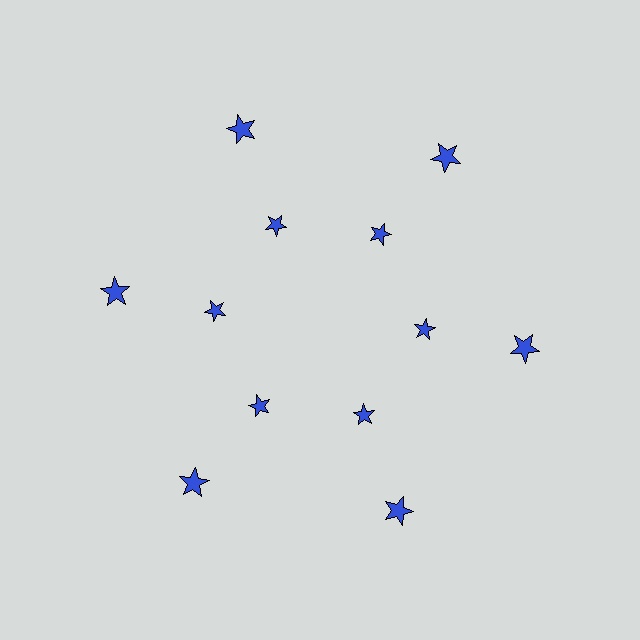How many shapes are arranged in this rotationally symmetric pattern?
There are 12 shapes, arranged in 6 groups of 2.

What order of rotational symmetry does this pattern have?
This pattern has 6-fold rotational symmetry.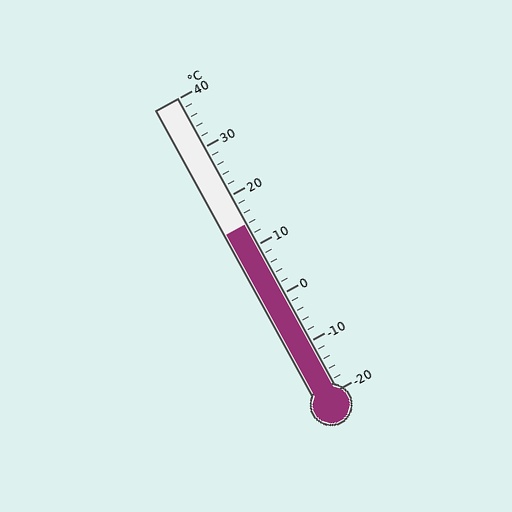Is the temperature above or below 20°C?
The temperature is below 20°C.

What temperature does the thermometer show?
The thermometer shows approximately 14°C.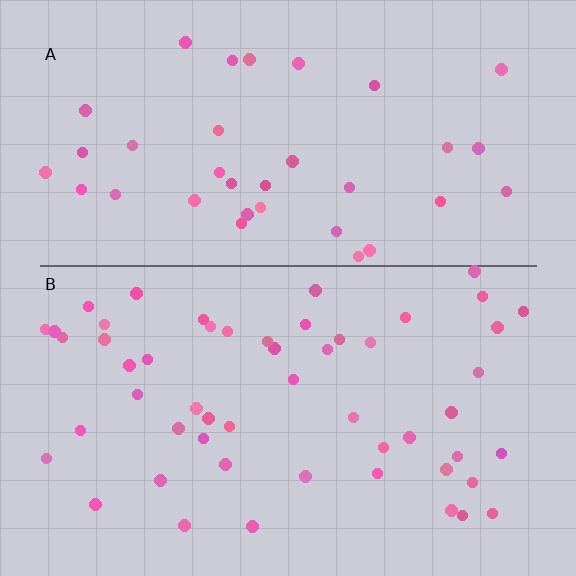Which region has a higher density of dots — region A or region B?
B (the bottom).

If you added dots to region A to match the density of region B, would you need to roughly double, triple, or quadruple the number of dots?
Approximately double.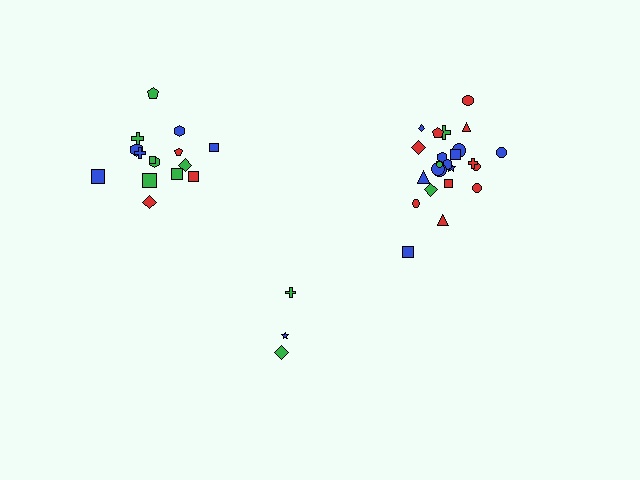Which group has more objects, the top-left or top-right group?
The top-right group.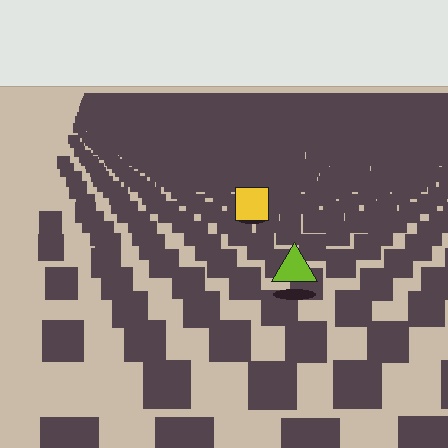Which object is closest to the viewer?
The lime triangle is closest. The texture marks near it are larger and more spread out.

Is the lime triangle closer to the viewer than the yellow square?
Yes. The lime triangle is closer — you can tell from the texture gradient: the ground texture is coarser near it.